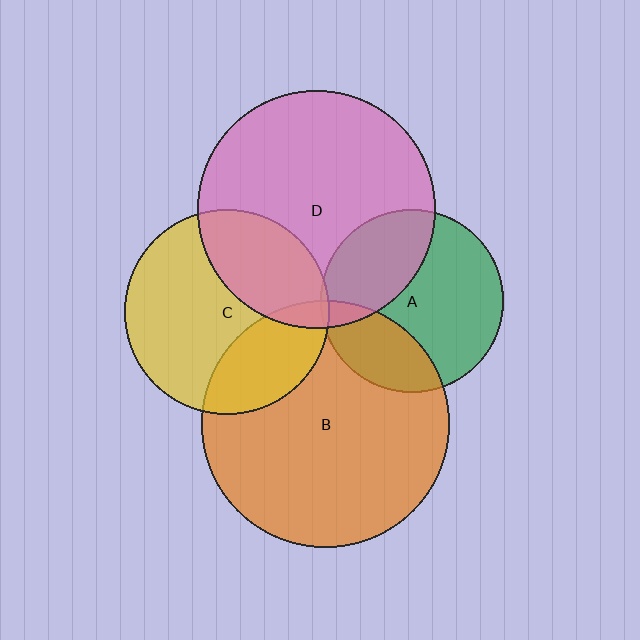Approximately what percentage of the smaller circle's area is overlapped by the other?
Approximately 35%.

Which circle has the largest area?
Circle B (orange).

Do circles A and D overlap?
Yes.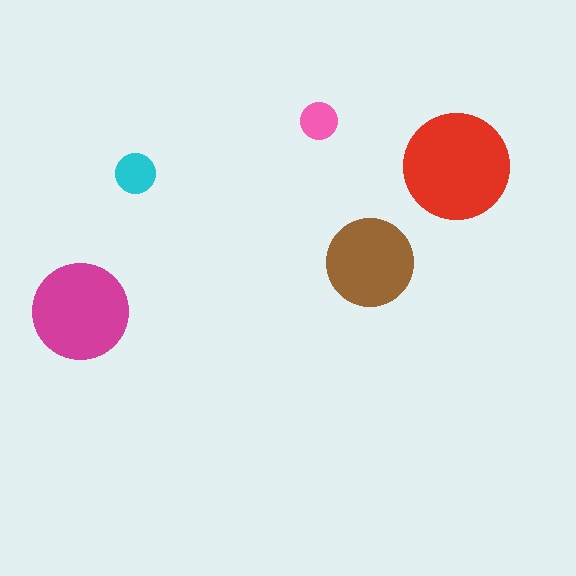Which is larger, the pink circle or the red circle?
The red one.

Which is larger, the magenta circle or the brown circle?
The magenta one.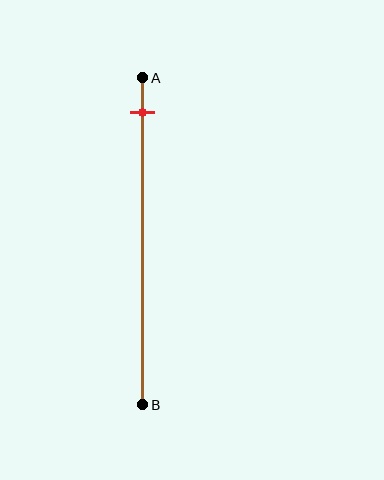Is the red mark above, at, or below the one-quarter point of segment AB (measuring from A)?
The red mark is above the one-quarter point of segment AB.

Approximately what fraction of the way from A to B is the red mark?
The red mark is approximately 10% of the way from A to B.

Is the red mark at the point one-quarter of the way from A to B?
No, the mark is at about 10% from A, not at the 25% one-quarter point.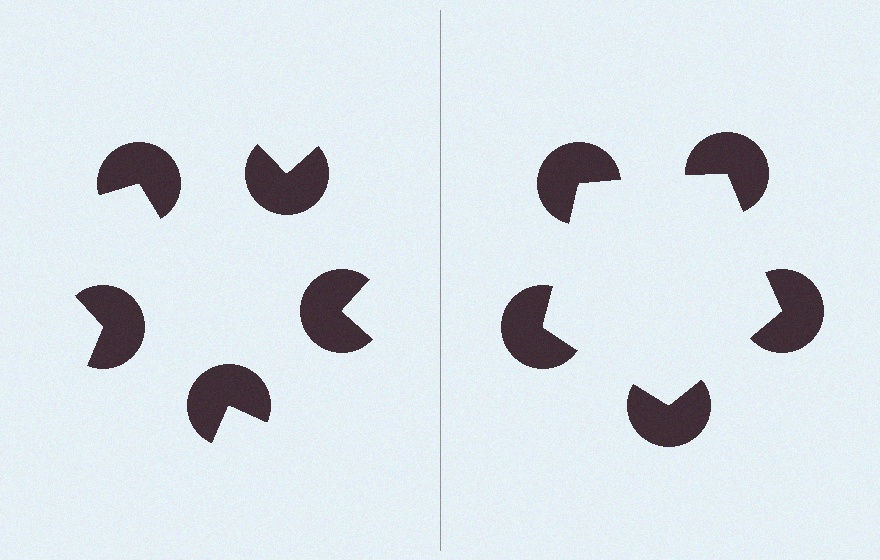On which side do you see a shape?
An illusory pentagon appears on the right side. On the left side the wedge cuts are rotated, so no coherent shape forms.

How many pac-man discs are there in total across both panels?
10 — 5 on each side.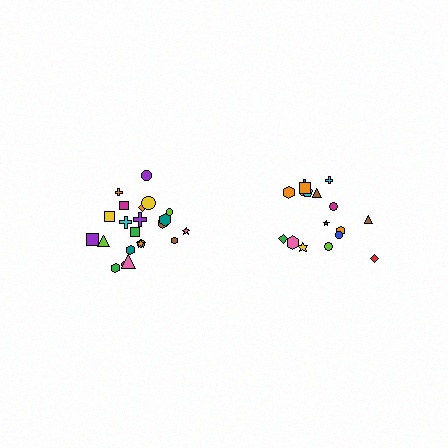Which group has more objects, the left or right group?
The left group.